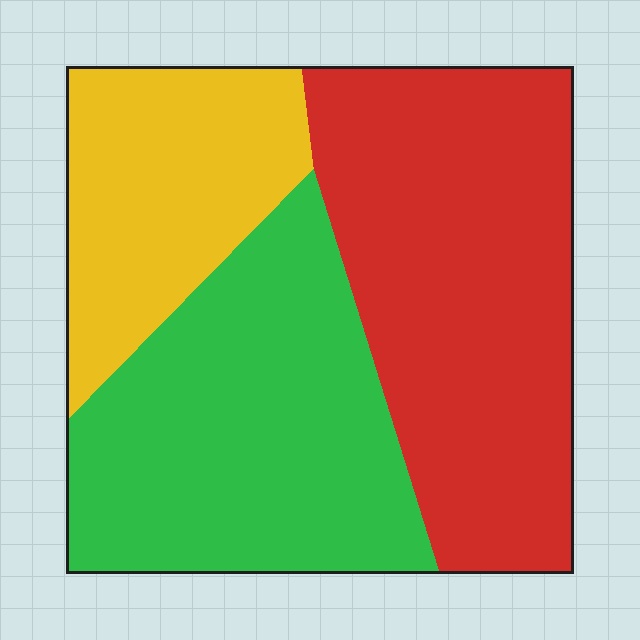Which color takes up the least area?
Yellow, at roughly 20%.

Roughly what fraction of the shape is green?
Green takes up about three eighths (3/8) of the shape.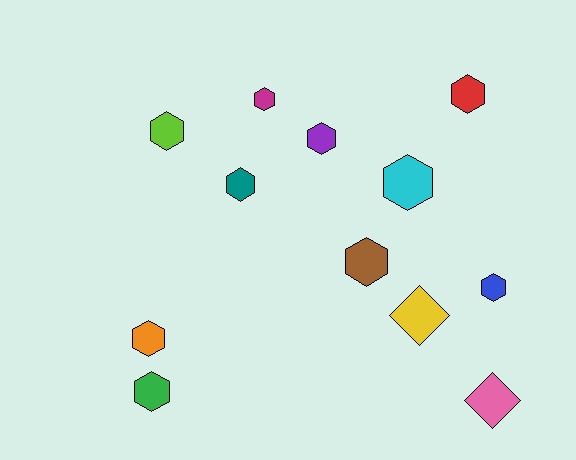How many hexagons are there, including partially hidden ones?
There are 10 hexagons.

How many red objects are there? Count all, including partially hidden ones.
There is 1 red object.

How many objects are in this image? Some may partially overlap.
There are 12 objects.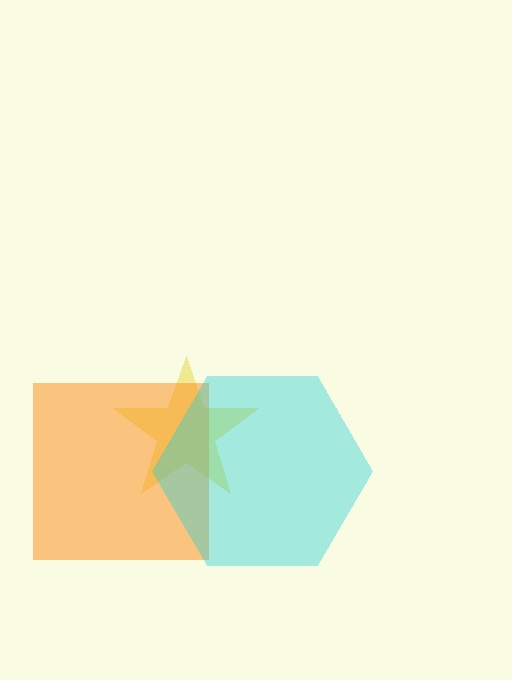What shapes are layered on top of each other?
The layered shapes are: a yellow star, an orange square, a cyan hexagon.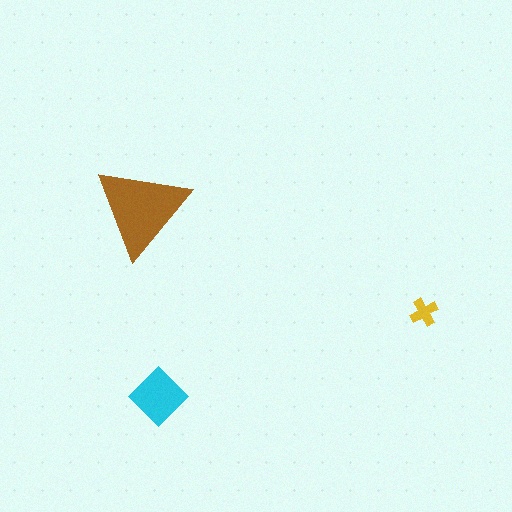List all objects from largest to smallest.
The brown triangle, the cyan diamond, the yellow cross.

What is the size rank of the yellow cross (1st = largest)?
3rd.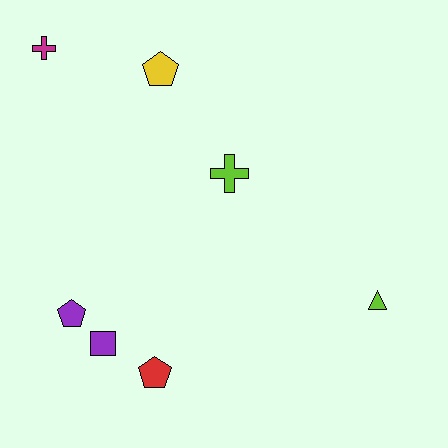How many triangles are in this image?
There is 1 triangle.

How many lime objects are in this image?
There are 2 lime objects.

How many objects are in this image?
There are 7 objects.